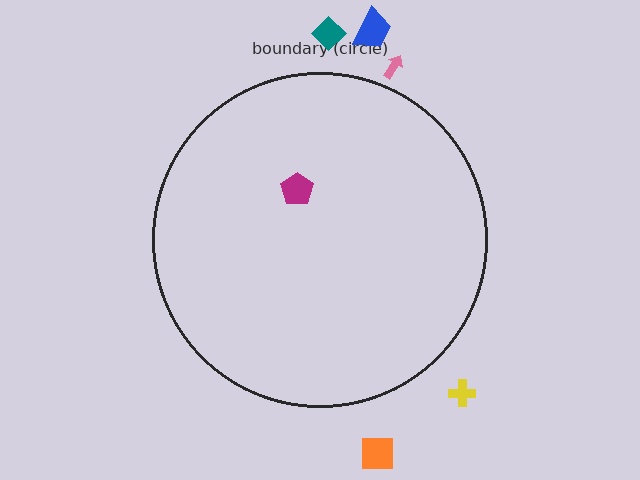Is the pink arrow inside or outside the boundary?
Outside.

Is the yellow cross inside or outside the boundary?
Outside.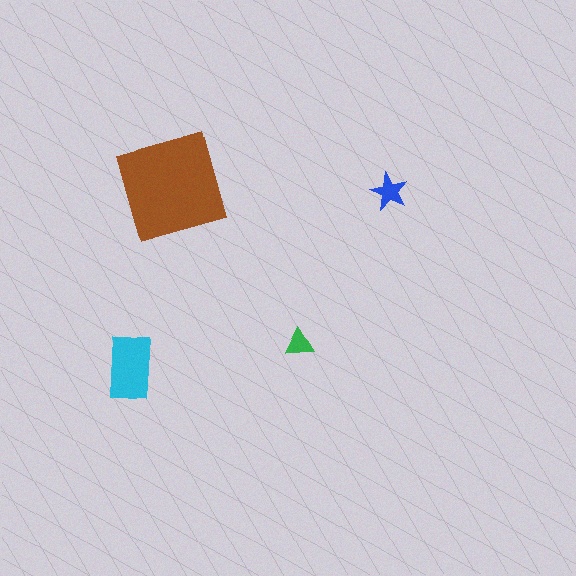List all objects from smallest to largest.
The green triangle, the blue star, the cyan rectangle, the brown diamond.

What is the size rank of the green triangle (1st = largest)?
4th.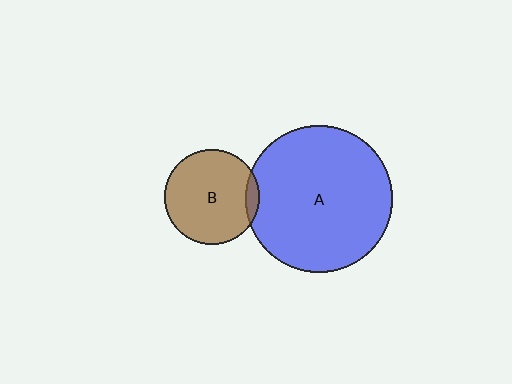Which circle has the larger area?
Circle A (blue).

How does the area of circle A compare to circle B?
Approximately 2.4 times.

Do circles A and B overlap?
Yes.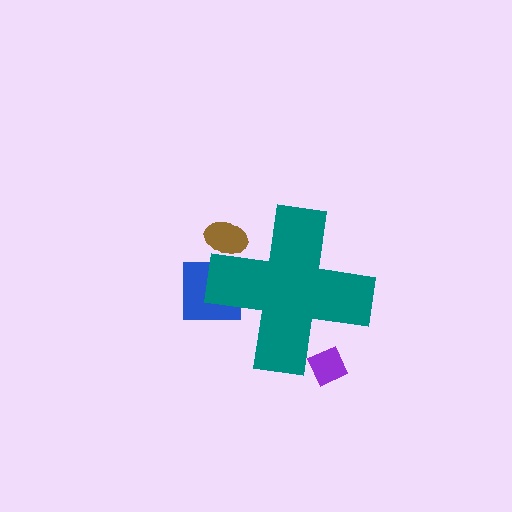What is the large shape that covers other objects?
A teal cross.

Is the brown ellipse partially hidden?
Yes, the brown ellipse is partially hidden behind the teal cross.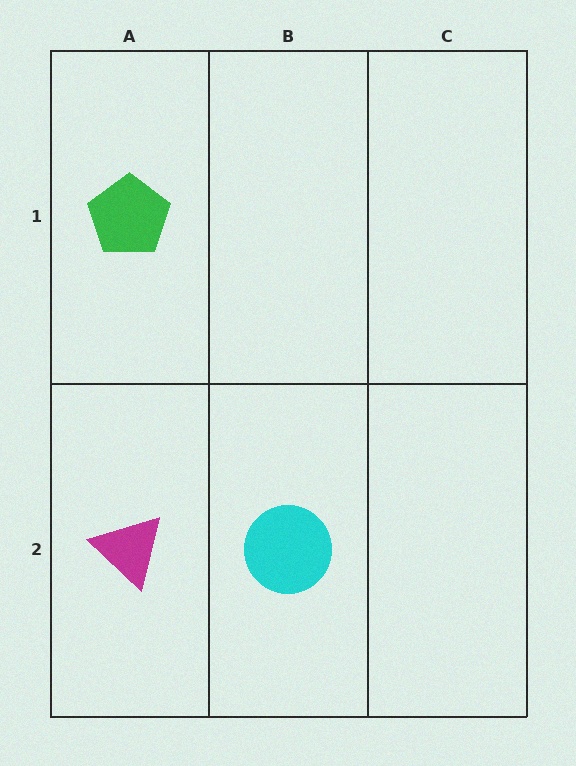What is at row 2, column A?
A magenta triangle.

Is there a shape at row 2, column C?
No, that cell is empty.